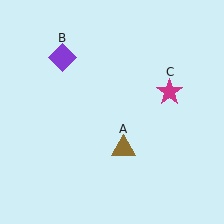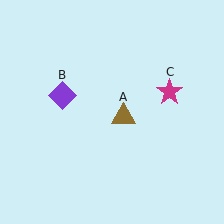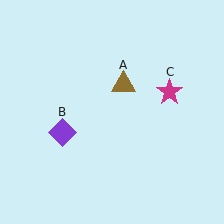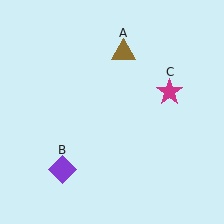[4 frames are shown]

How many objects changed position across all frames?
2 objects changed position: brown triangle (object A), purple diamond (object B).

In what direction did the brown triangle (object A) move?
The brown triangle (object A) moved up.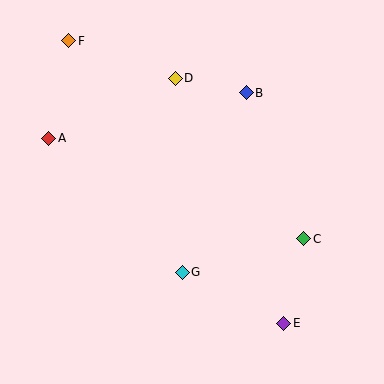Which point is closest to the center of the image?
Point G at (182, 272) is closest to the center.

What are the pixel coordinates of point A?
Point A is at (49, 138).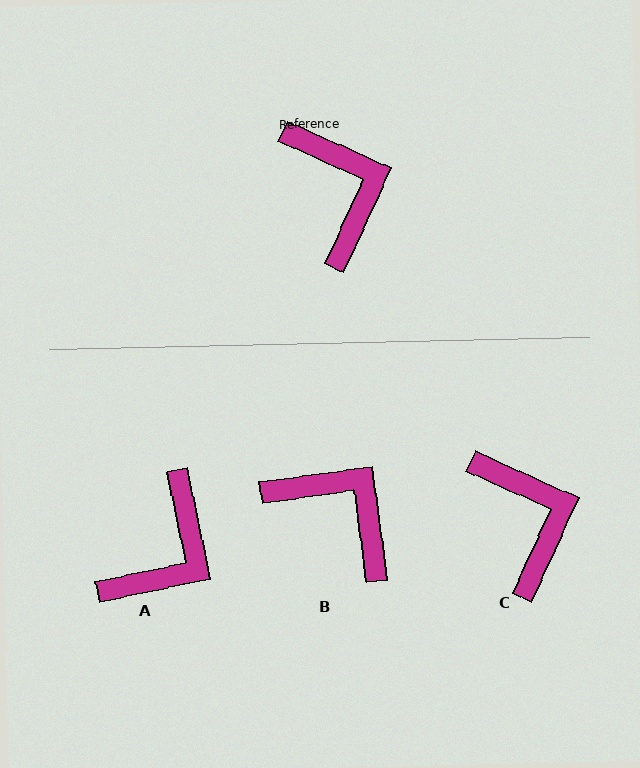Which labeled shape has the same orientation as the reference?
C.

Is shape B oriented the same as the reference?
No, it is off by about 32 degrees.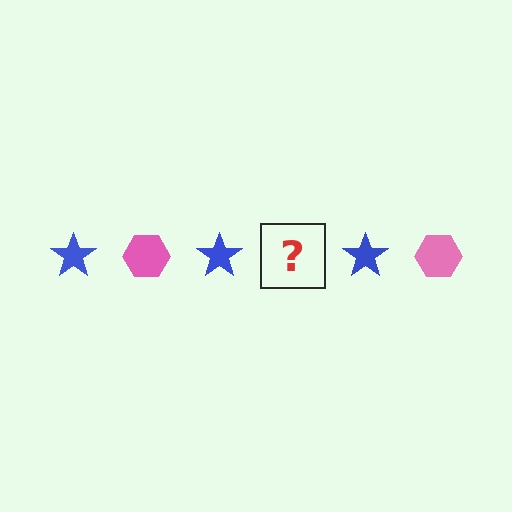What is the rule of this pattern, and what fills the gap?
The rule is that the pattern alternates between blue star and pink hexagon. The gap should be filled with a pink hexagon.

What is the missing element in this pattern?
The missing element is a pink hexagon.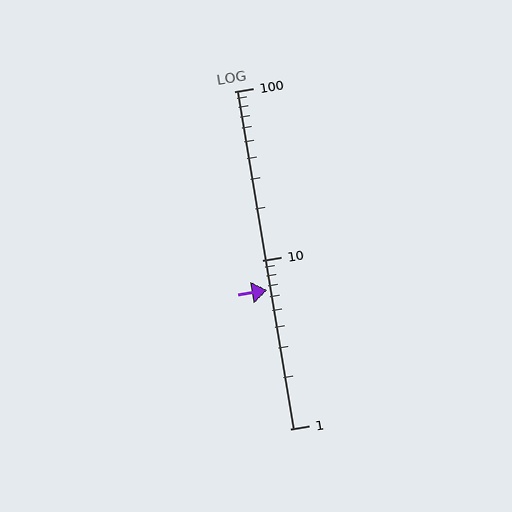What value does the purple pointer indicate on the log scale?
The pointer indicates approximately 6.6.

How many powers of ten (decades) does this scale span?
The scale spans 2 decades, from 1 to 100.